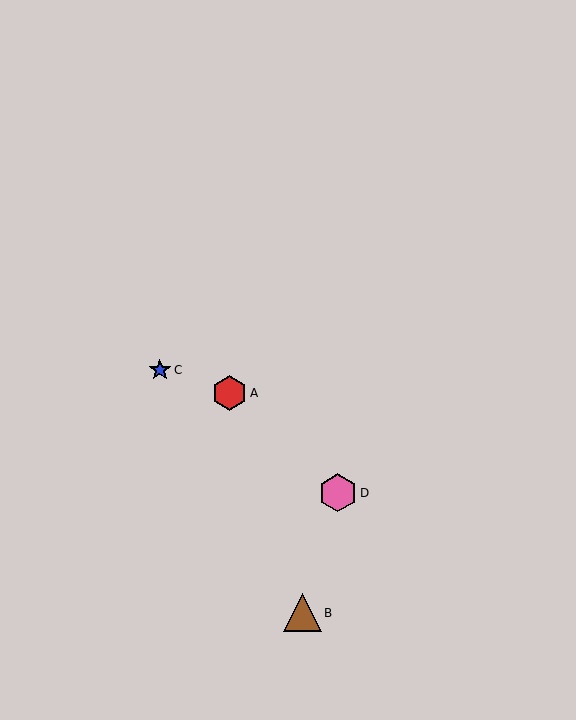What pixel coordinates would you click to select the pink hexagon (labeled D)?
Click at (338, 493) to select the pink hexagon D.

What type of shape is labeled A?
Shape A is a red hexagon.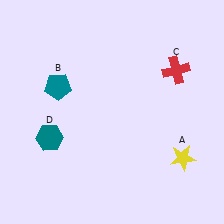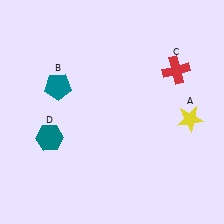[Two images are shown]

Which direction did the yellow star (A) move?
The yellow star (A) moved up.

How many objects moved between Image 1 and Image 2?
1 object moved between the two images.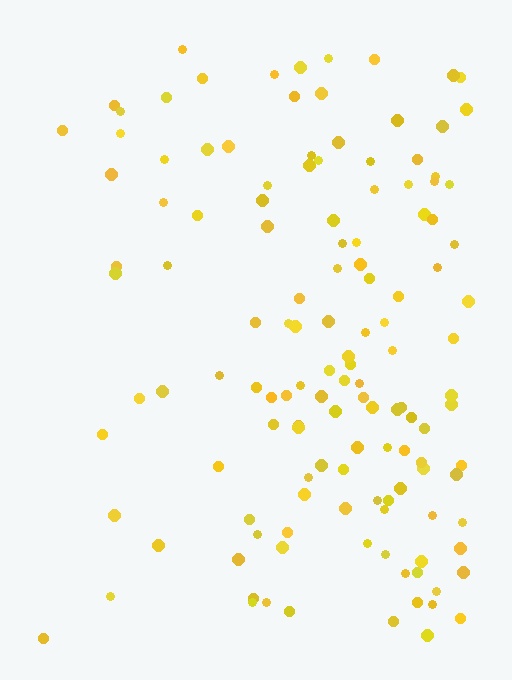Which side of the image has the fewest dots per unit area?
The left.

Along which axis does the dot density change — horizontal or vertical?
Horizontal.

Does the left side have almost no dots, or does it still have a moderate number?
Still a moderate number, just noticeably fewer than the right.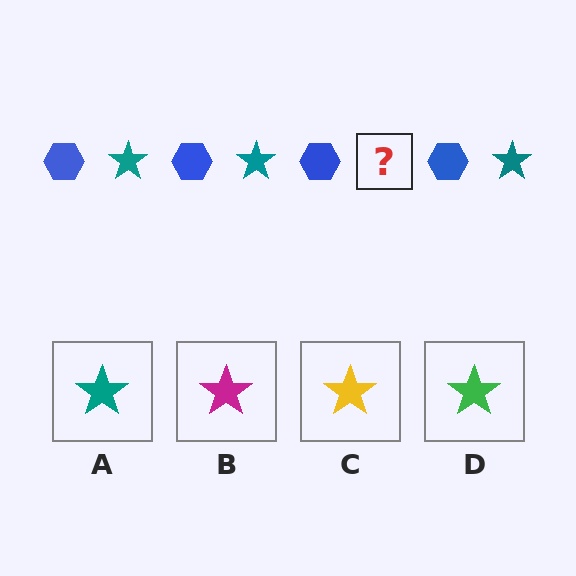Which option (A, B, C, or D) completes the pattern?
A.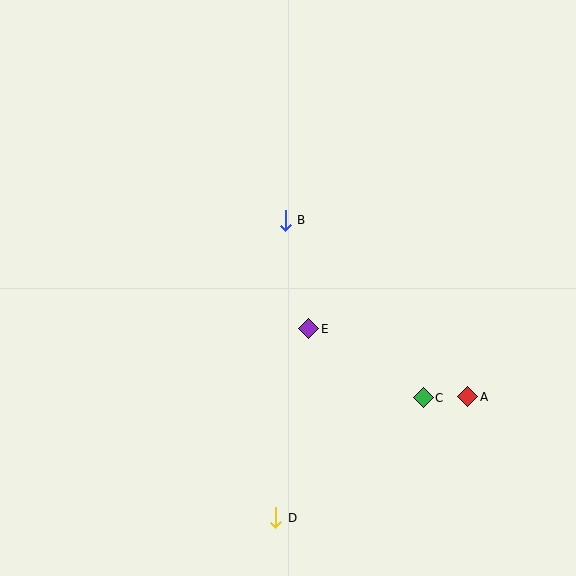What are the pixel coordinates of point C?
Point C is at (423, 398).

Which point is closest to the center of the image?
Point E at (309, 329) is closest to the center.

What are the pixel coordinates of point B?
Point B is at (285, 220).